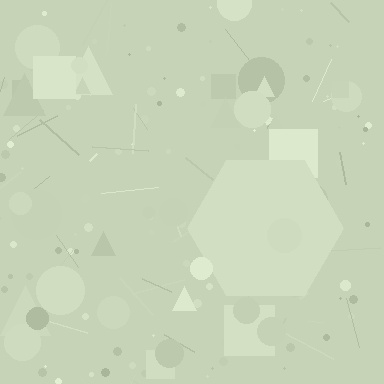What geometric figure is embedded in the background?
A hexagon is embedded in the background.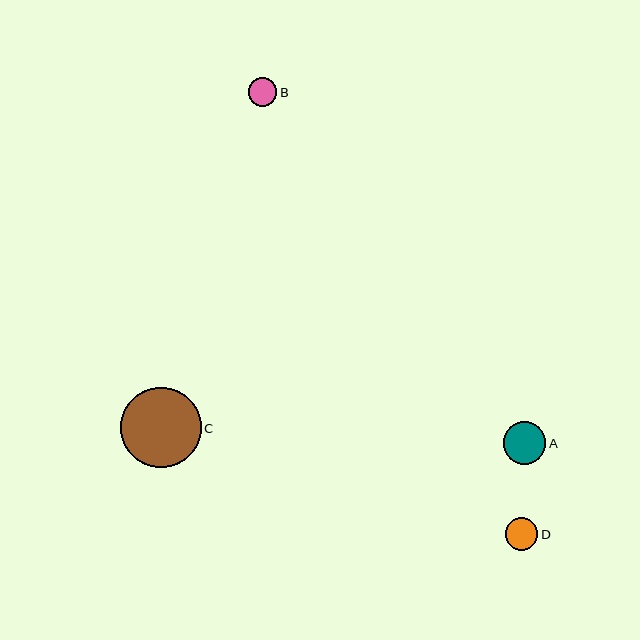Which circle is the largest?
Circle C is the largest with a size of approximately 81 pixels.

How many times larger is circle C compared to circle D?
Circle C is approximately 2.4 times the size of circle D.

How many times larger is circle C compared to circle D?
Circle C is approximately 2.4 times the size of circle D.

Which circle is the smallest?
Circle B is the smallest with a size of approximately 28 pixels.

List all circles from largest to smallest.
From largest to smallest: C, A, D, B.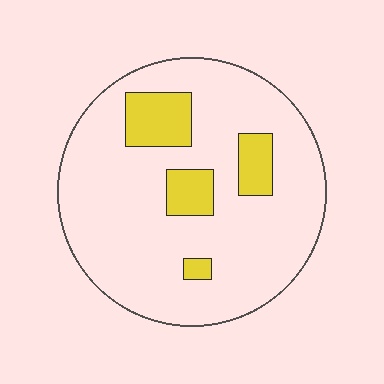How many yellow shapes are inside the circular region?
4.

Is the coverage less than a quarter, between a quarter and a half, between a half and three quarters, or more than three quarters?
Less than a quarter.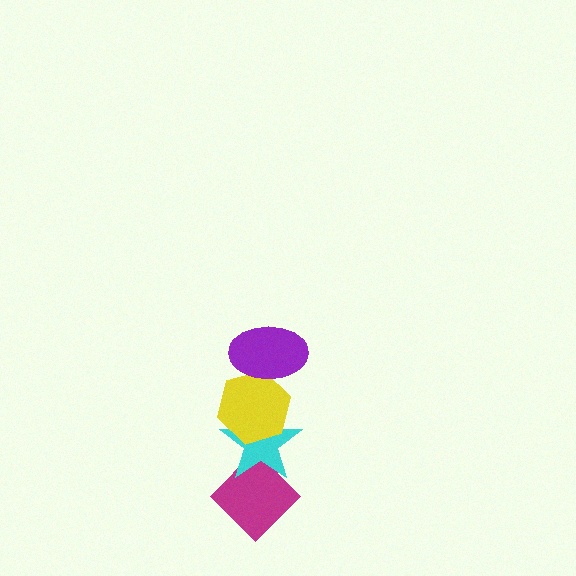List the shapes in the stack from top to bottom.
From top to bottom: the purple ellipse, the yellow hexagon, the cyan star, the magenta diamond.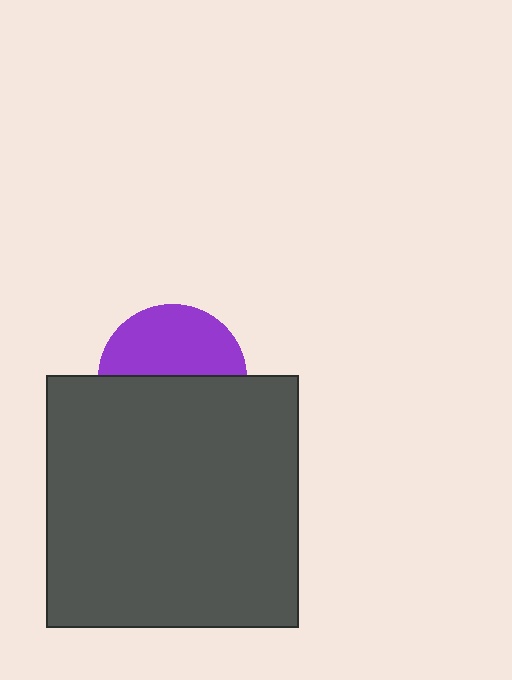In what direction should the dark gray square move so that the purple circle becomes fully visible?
The dark gray square should move down. That is the shortest direction to clear the overlap and leave the purple circle fully visible.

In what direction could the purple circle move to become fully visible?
The purple circle could move up. That would shift it out from behind the dark gray square entirely.